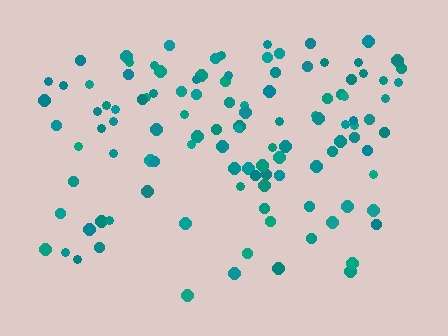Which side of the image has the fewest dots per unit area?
The bottom.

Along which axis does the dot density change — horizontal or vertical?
Vertical.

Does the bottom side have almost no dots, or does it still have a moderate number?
Still a moderate number, just noticeably fewer than the top.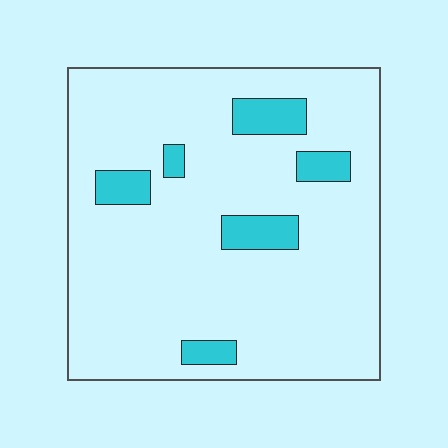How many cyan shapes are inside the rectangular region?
6.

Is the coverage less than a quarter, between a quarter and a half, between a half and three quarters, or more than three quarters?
Less than a quarter.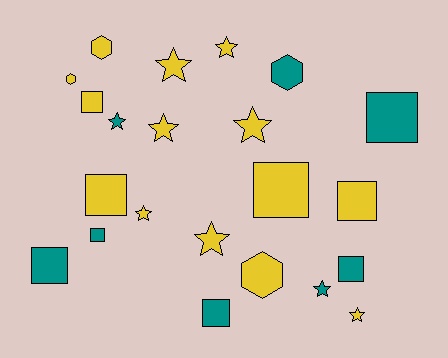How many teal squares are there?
There are 5 teal squares.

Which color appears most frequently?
Yellow, with 14 objects.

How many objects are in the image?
There are 22 objects.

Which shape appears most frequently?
Star, with 9 objects.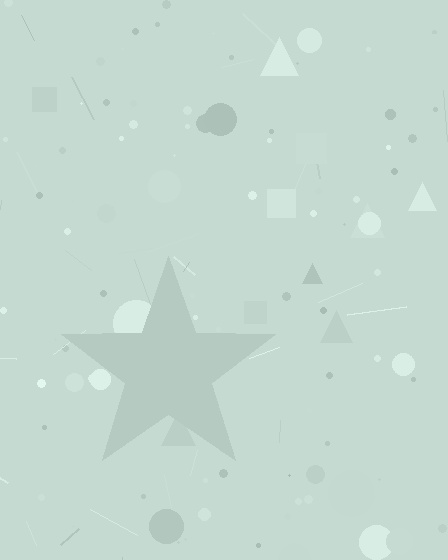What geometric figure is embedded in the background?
A star is embedded in the background.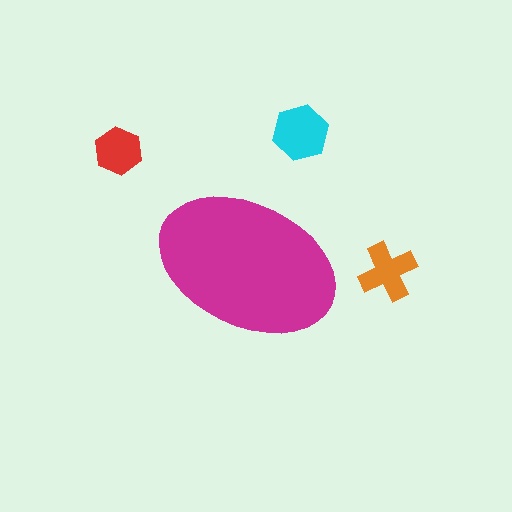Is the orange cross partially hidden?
No, the orange cross is fully visible.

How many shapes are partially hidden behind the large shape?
0 shapes are partially hidden.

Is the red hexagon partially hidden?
No, the red hexagon is fully visible.